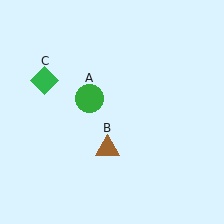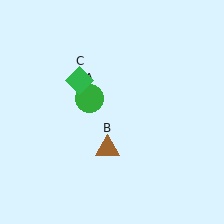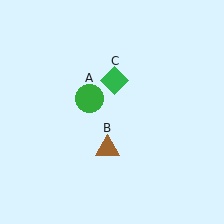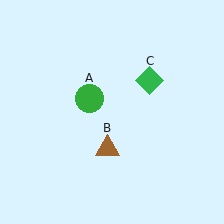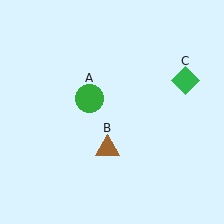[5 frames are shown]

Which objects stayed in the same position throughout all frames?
Green circle (object A) and brown triangle (object B) remained stationary.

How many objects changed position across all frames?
1 object changed position: green diamond (object C).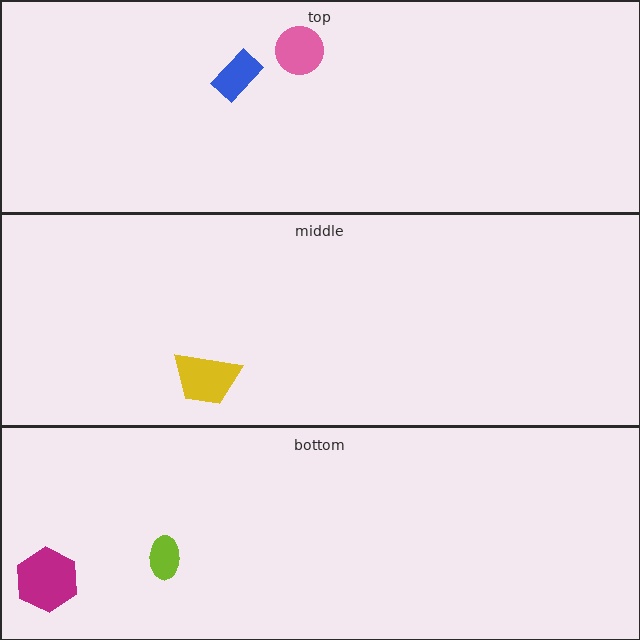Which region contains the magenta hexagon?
The bottom region.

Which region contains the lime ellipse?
The bottom region.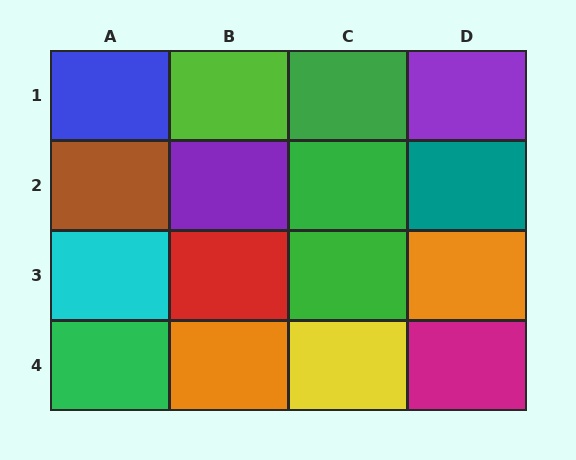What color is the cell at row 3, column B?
Red.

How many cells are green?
4 cells are green.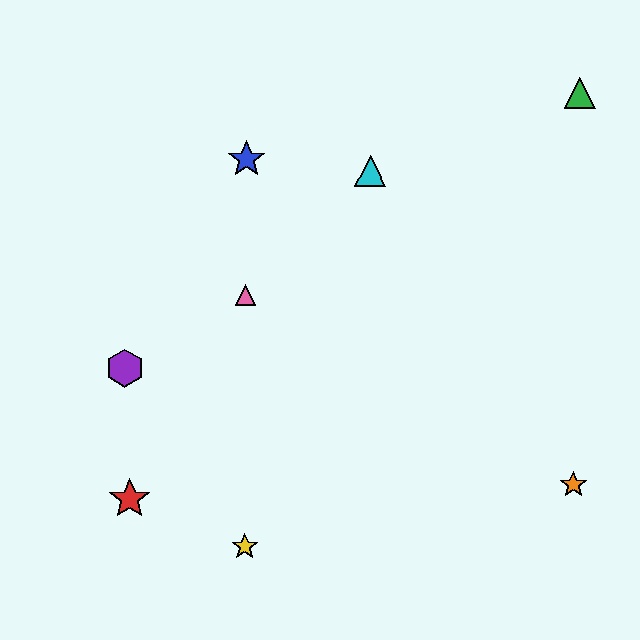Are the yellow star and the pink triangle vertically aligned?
Yes, both are at x≈245.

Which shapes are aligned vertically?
The blue star, the yellow star, the pink triangle are aligned vertically.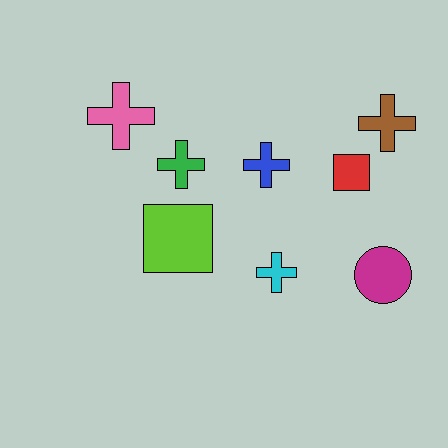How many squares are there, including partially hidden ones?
There are 2 squares.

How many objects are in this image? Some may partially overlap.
There are 8 objects.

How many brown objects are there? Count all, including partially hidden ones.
There is 1 brown object.